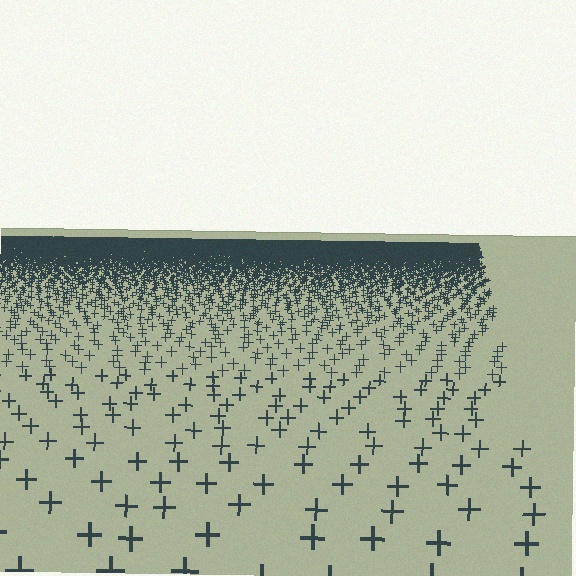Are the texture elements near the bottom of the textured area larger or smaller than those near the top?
Larger. Near the bottom, elements are closer to the viewer and appear at a bigger on-screen size.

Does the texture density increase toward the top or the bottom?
Density increases toward the top.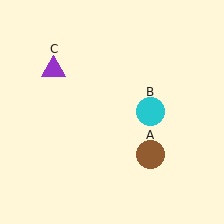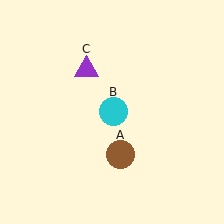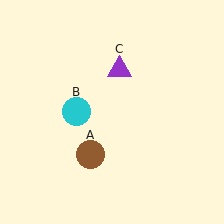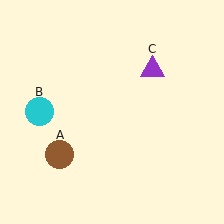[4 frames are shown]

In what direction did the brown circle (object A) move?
The brown circle (object A) moved left.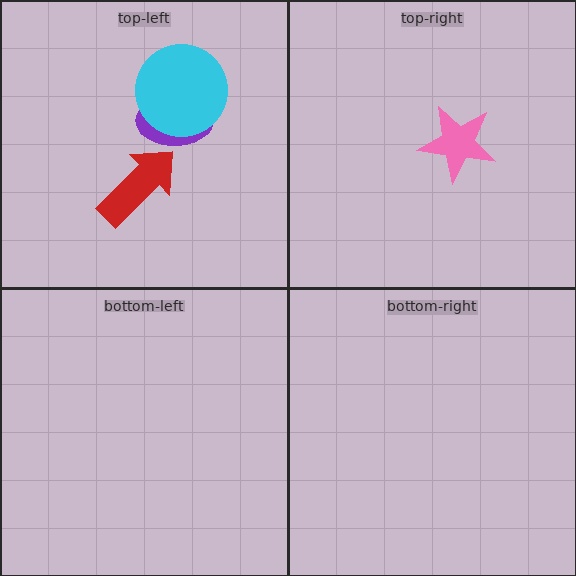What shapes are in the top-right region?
The pink star.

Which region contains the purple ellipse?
The top-left region.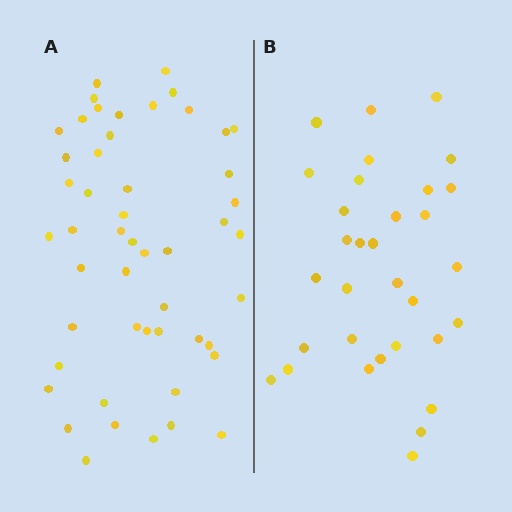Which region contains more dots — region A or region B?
Region A (the left region) has more dots.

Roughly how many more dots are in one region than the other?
Region A has approximately 20 more dots than region B.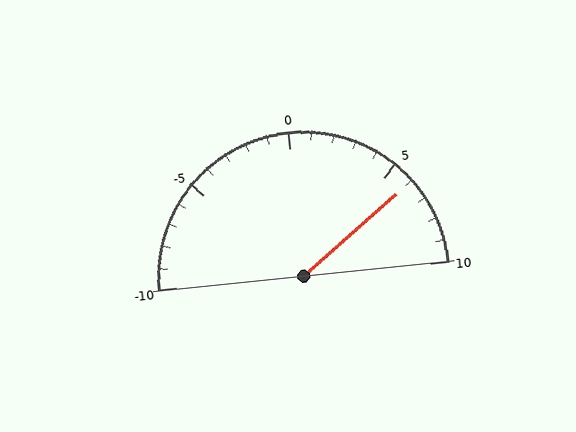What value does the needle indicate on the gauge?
The needle indicates approximately 6.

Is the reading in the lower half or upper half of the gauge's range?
The reading is in the upper half of the range (-10 to 10).